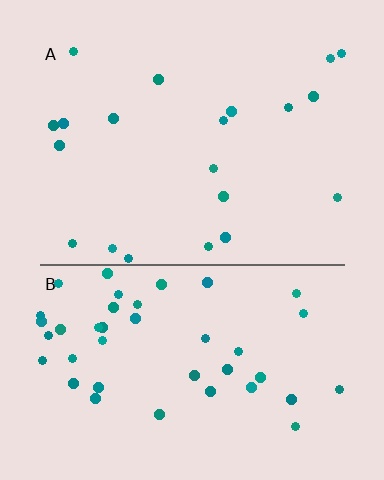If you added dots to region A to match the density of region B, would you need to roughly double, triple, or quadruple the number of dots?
Approximately double.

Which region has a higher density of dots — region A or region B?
B (the bottom).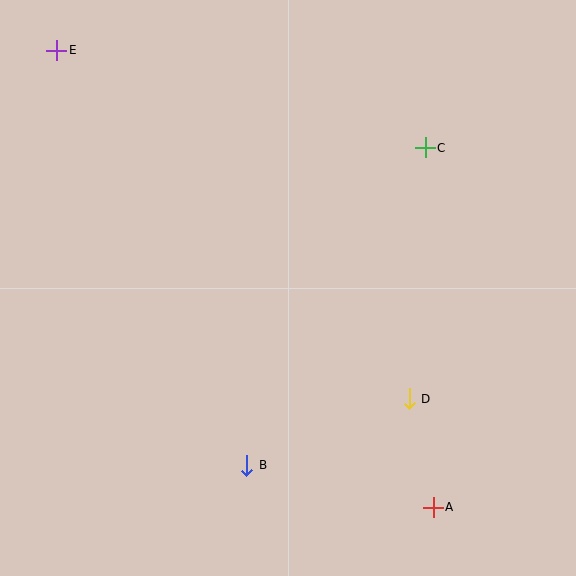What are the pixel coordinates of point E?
Point E is at (57, 50).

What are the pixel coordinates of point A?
Point A is at (433, 507).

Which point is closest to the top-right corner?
Point C is closest to the top-right corner.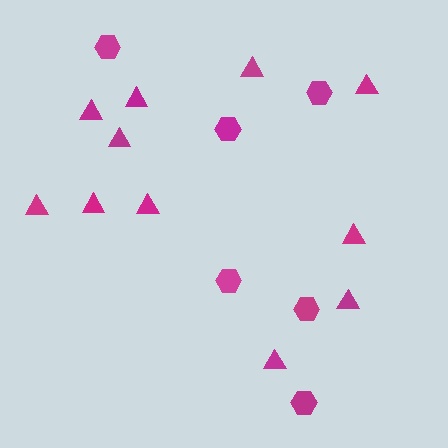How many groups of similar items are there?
There are 2 groups: one group of triangles (11) and one group of hexagons (6).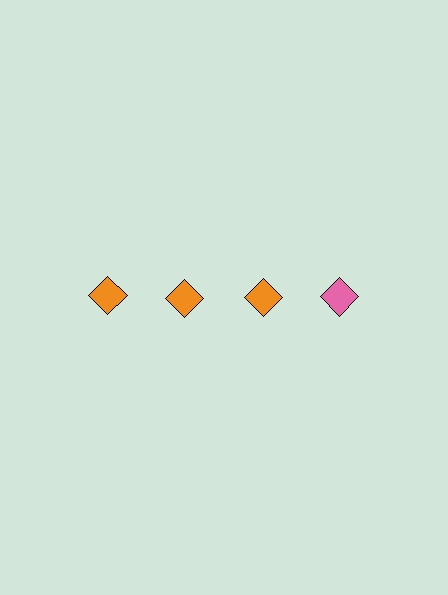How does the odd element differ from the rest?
It has a different color: pink instead of orange.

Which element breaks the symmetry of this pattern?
The pink diamond in the top row, second from right column breaks the symmetry. All other shapes are orange diamonds.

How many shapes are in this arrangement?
There are 4 shapes arranged in a grid pattern.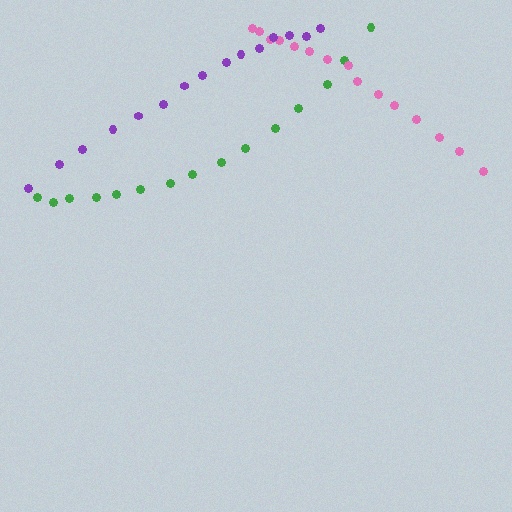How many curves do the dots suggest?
There are 3 distinct paths.